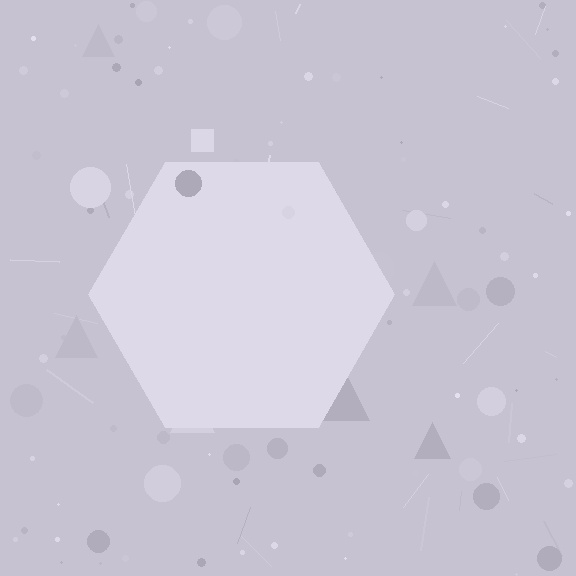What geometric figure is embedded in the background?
A hexagon is embedded in the background.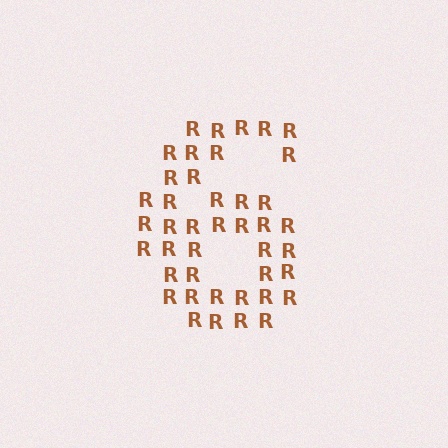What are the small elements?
The small elements are letter R's.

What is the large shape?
The large shape is the digit 6.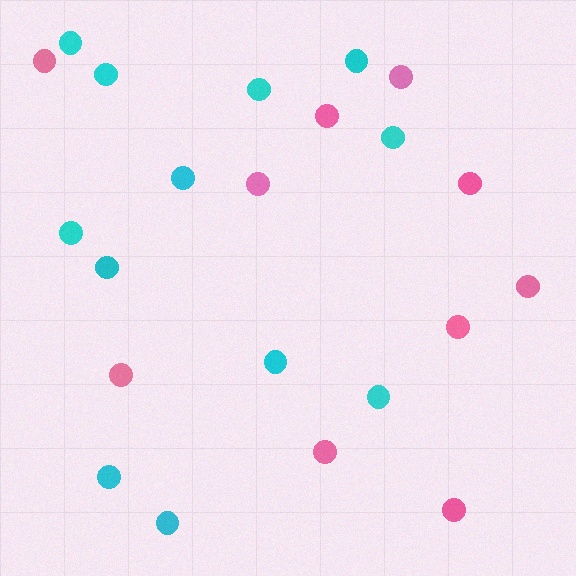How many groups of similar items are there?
There are 2 groups: one group of cyan circles (12) and one group of pink circles (10).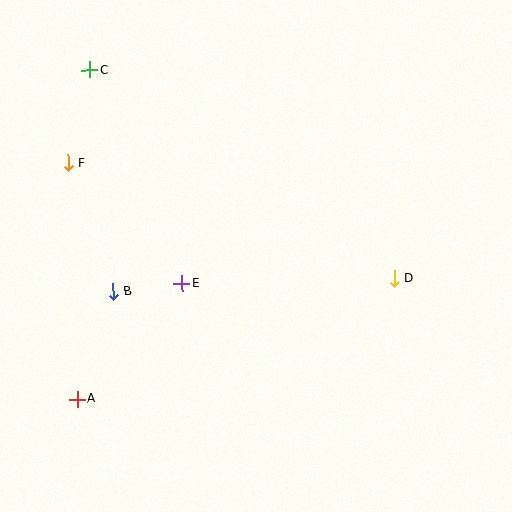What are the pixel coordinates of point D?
Point D is at (395, 278).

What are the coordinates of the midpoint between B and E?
The midpoint between B and E is at (148, 287).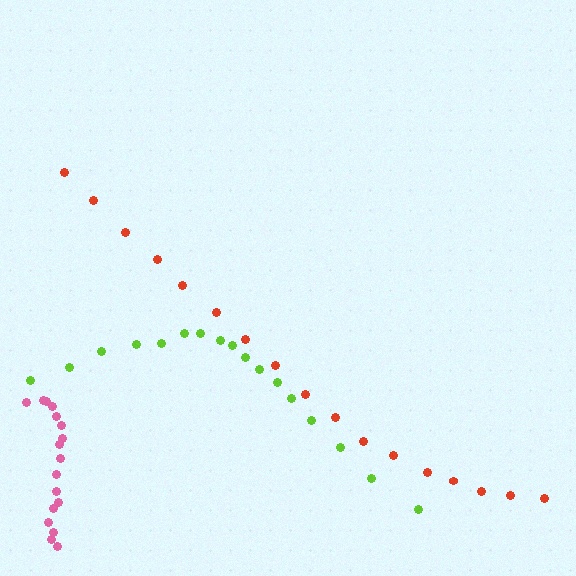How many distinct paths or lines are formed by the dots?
There are 3 distinct paths.